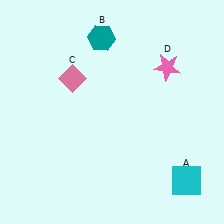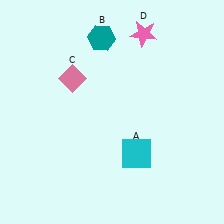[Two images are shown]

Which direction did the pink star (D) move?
The pink star (D) moved up.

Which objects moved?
The objects that moved are: the cyan square (A), the pink star (D).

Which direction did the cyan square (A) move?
The cyan square (A) moved left.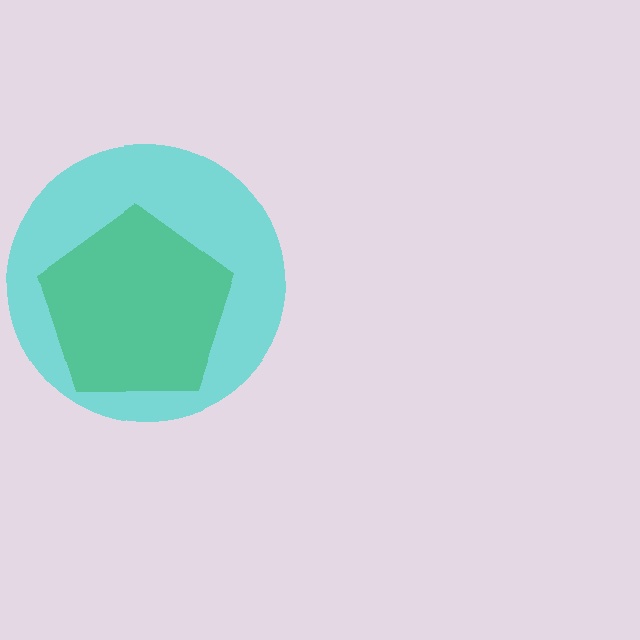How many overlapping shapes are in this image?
There are 2 overlapping shapes in the image.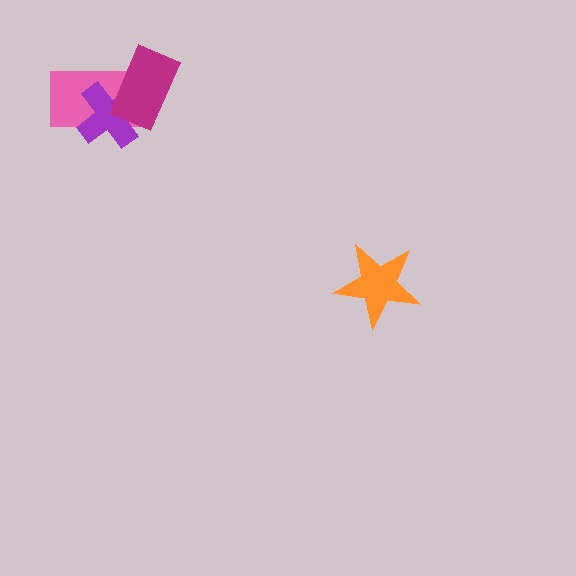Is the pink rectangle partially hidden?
Yes, it is partially covered by another shape.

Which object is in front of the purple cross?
The magenta rectangle is in front of the purple cross.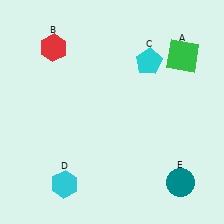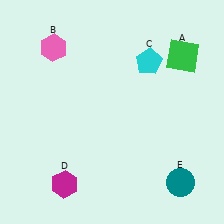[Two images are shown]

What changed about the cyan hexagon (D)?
In Image 1, D is cyan. In Image 2, it changed to magenta.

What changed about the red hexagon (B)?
In Image 1, B is red. In Image 2, it changed to pink.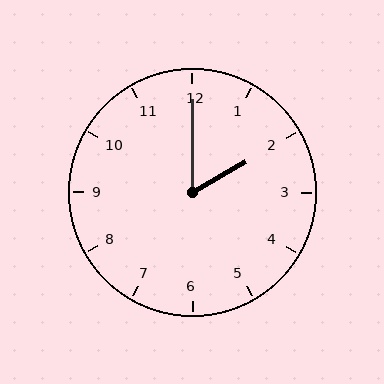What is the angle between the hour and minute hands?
Approximately 60 degrees.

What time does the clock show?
2:00.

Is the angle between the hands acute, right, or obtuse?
It is acute.